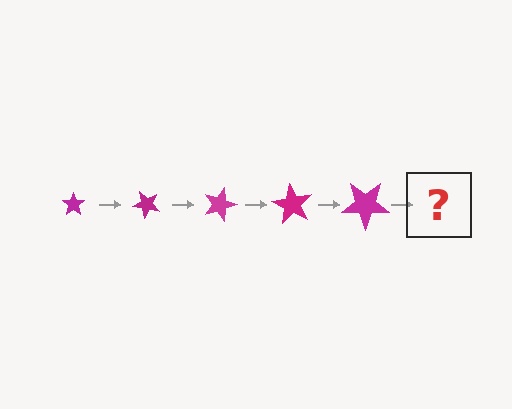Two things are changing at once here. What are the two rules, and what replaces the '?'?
The two rules are that the star grows larger each step and it rotates 45 degrees each step. The '?' should be a star, larger than the previous one and rotated 225 degrees from the start.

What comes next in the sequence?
The next element should be a star, larger than the previous one and rotated 225 degrees from the start.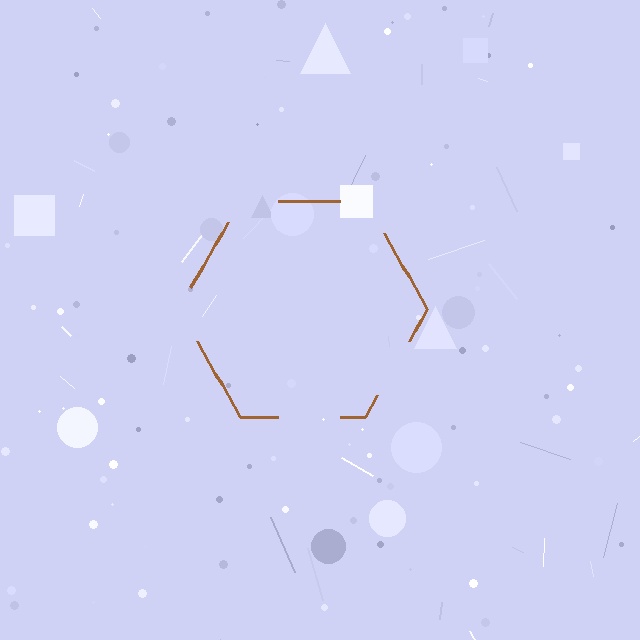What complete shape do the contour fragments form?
The contour fragments form a hexagon.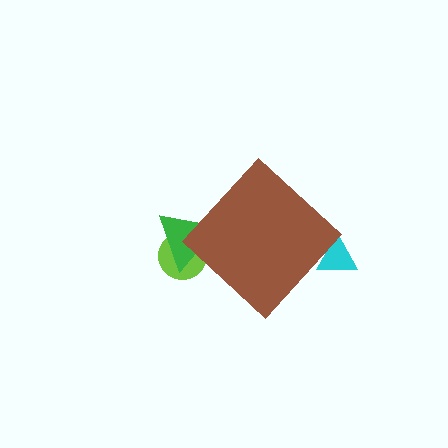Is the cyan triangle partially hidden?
Yes, the cyan triangle is partially hidden behind the brown diamond.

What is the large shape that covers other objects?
A brown diamond.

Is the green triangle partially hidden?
Yes, the green triangle is partially hidden behind the brown diamond.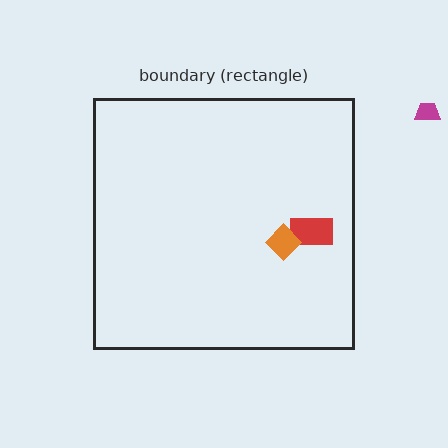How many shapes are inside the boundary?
2 inside, 1 outside.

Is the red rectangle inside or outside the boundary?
Inside.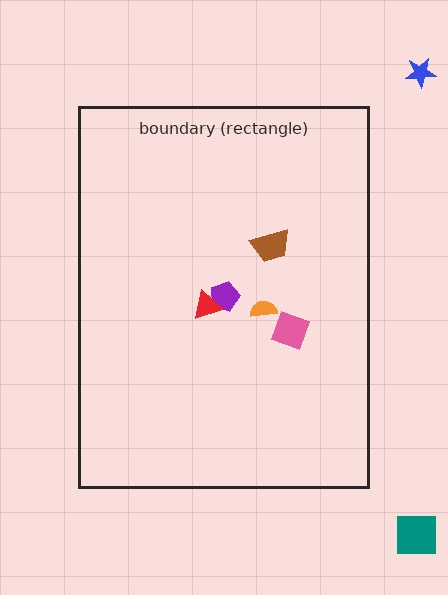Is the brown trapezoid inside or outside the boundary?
Inside.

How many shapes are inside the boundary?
5 inside, 2 outside.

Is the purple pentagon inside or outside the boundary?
Inside.